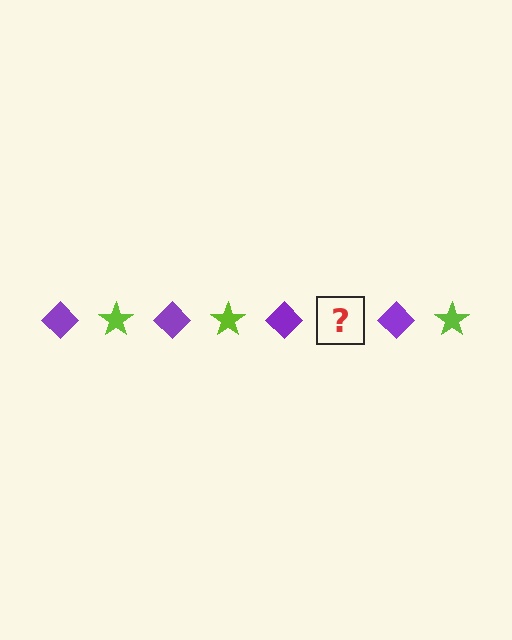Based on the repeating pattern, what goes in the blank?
The blank should be a lime star.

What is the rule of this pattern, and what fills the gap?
The rule is that the pattern alternates between purple diamond and lime star. The gap should be filled with a lime star.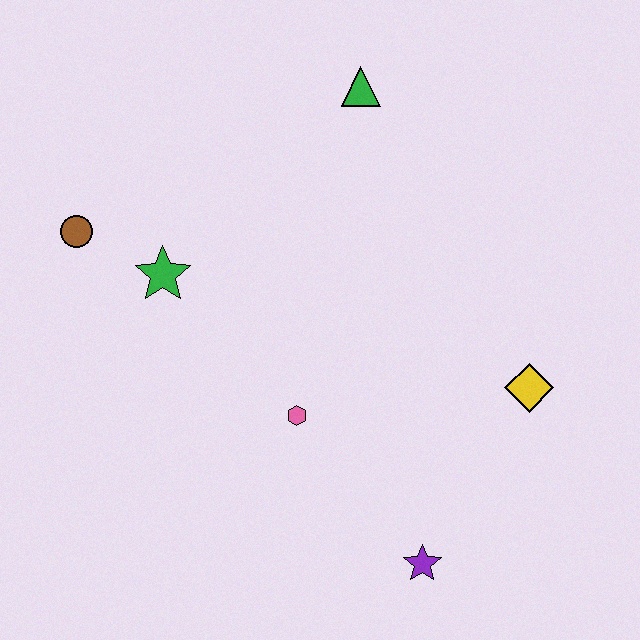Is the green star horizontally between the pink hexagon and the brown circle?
Yes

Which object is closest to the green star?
The brown circle is closest to the green star.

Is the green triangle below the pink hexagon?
No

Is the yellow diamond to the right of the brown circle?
Yes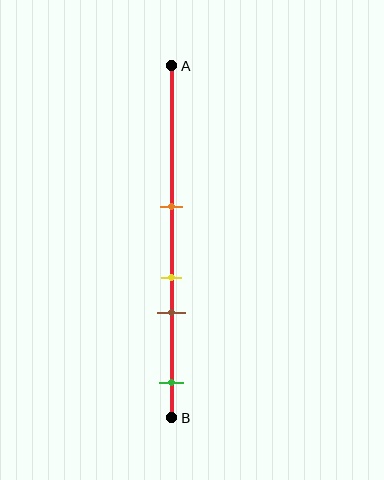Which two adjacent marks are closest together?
The yellow and brown marks are the closest adjacent pair.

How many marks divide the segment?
There are 4 marks dividing the segment.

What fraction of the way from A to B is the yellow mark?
The yellow mark is approximately 60% (0.6) of the way from A to B.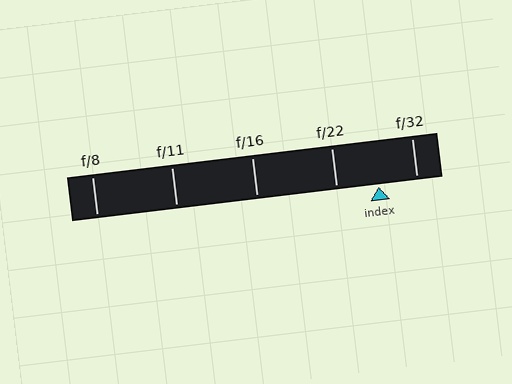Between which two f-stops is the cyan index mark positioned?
The index mark is between f/22 and f/32.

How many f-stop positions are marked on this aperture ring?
There are 5 f-stop positions marked.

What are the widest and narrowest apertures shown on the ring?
The widest aperture shown is f/8 and the narrowest is f/32.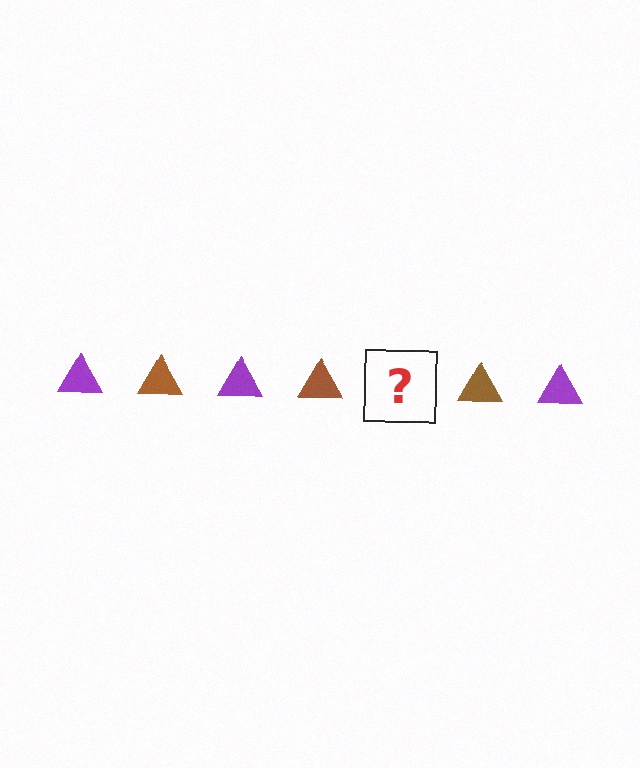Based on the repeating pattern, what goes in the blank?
The blank should be a purple triangle.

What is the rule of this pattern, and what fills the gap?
The rule is that the pattern cycles through purple, brown triangles. The gap should be filled with a purple triangle.